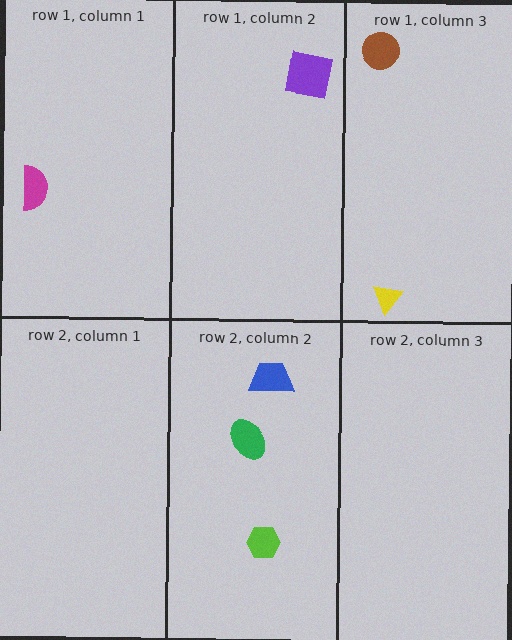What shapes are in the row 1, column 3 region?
The brown circle, the yellow triangle.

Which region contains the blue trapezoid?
The row 2, column 2 region.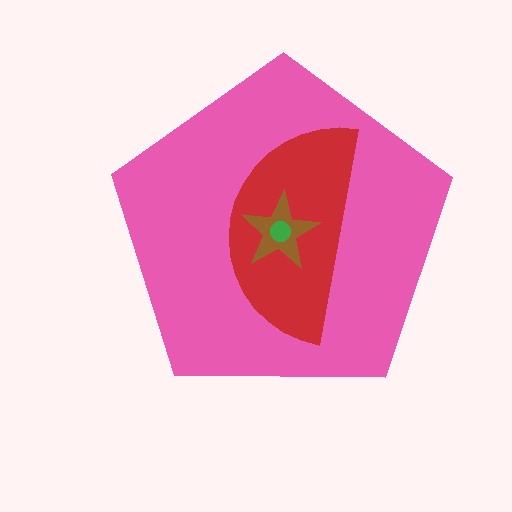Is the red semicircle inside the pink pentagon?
Yes.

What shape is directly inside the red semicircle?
The brown star.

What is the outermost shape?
The pink pentagon.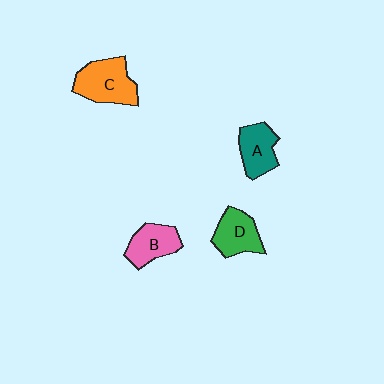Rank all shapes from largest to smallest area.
From largest to smallest: C (orange), D (green), A (teal), B (pink).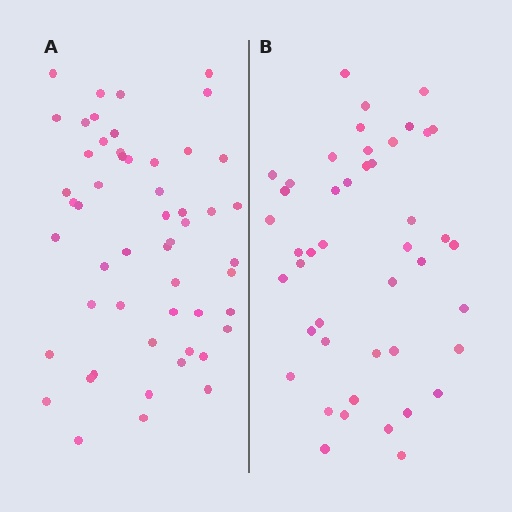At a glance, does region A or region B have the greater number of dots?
Region A (the left region) has more dots.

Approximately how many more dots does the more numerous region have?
Region A has roughly 8 or so more dots than region B.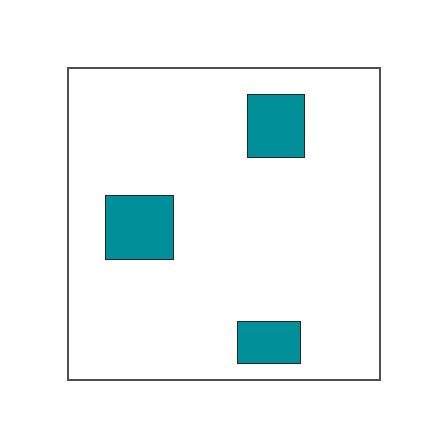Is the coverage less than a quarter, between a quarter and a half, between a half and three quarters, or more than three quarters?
Less than a quarter.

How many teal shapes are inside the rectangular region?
3.